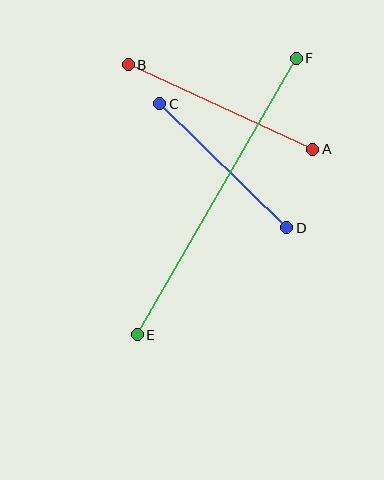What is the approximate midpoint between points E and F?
The midpoint is at approximately (217, 196) pixels.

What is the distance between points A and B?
The distance is approximately 203 pixels.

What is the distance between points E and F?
The distance is approximately 319 pixels.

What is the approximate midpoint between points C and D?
The midpoint is at approximately (223, 166) pixels.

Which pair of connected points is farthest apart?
Points E and F are farthest apart.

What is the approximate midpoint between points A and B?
The midpoint is at approximately (220, 107) pixels.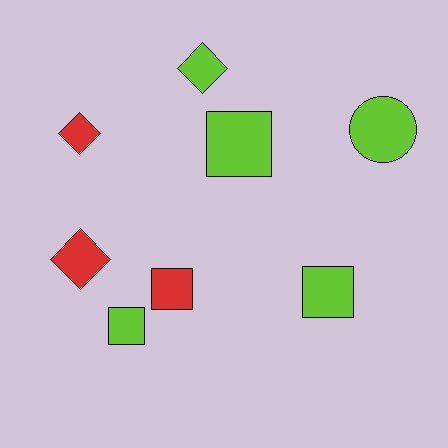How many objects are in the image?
There are 8 objects.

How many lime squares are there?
There are 3 lime squares.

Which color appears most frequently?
Lime, with 5 objects.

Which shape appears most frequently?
Square, with 4 objects.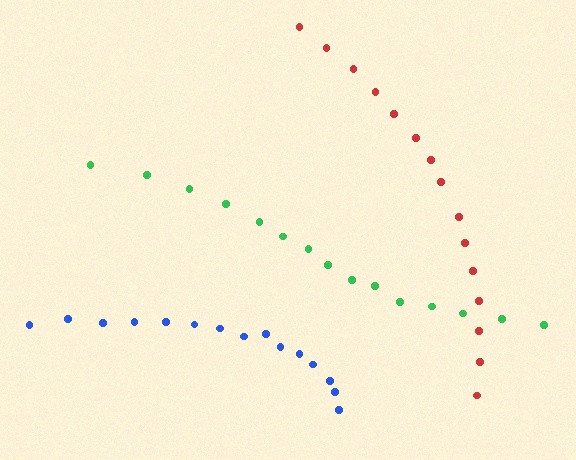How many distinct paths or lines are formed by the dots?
There are 3 distinct paths.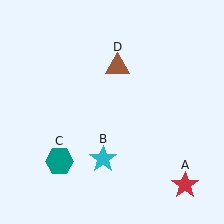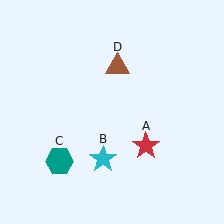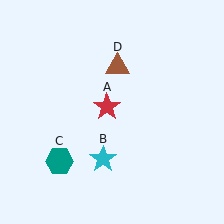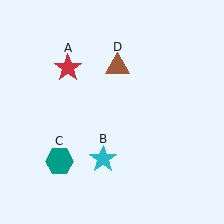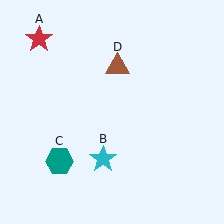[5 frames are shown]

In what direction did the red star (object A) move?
The red star (object A) moved up and to the left.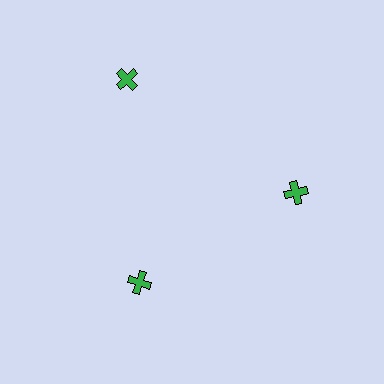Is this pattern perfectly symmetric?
No. The 3 green crosses are arranged in a ring, but one element near the 11 o'clock position is pushed outward from the center, breaking the 3-fold rotational symmetry.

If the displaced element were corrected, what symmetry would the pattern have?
It would have 3-fold rotational symmetry — the pattern would map onto itself every 120 degrees.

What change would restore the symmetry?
The symmetry would be restored by moving it inward, back onto the ring so that all 3 crosses sit at equal angles and equal distance from the center.